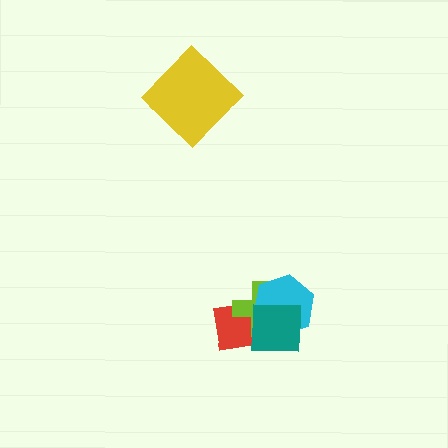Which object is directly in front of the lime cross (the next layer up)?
The cyan hexagon is directly in front of the lime cross.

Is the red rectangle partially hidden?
Yes, it is partially covered by another shape.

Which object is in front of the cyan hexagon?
The teal square is in front of the cyan hexagon.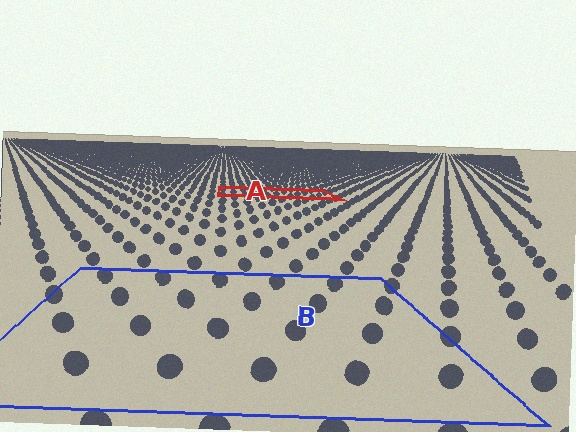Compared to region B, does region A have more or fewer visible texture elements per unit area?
Region A has more texture elements per unit area — they are packed more densely because it is farther away.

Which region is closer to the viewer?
Region B is closer. The texture elements there are larger and more spread out.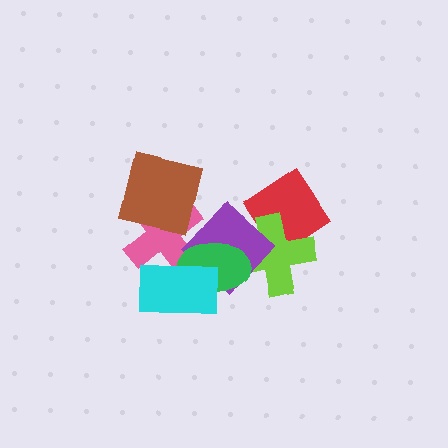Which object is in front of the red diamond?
The lime cross is in front of the red diamond.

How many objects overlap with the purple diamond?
3 objects overlap with the purple diamond.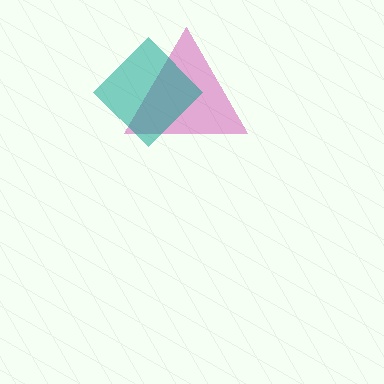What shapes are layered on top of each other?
The layered shapes are: a magenta triangle, a teal diamond.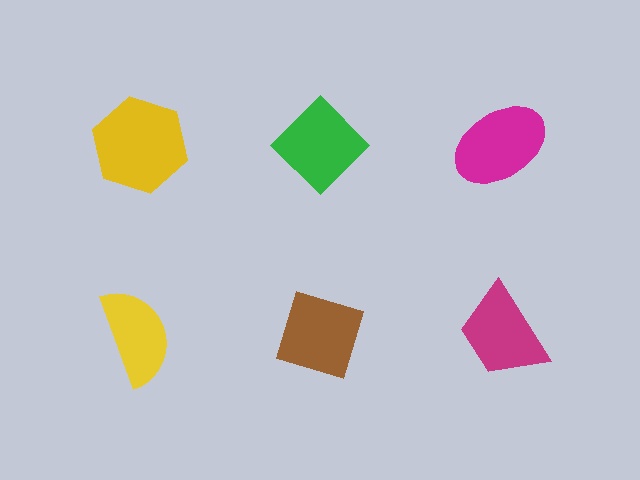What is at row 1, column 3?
A magenta ellipse.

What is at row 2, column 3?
A magenta trapezoid.